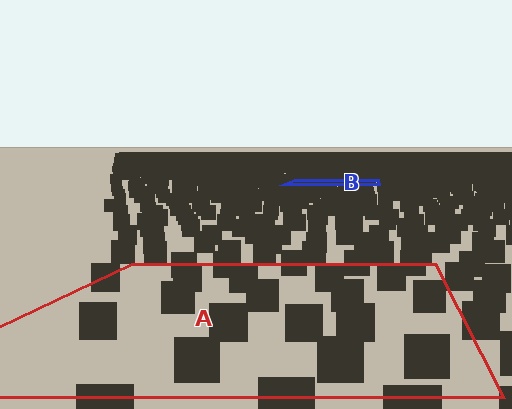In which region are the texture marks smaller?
The texture marks are smaller in region B, because it is farther away.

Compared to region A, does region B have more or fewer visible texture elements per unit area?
Region B has more texture elements per unit area — they are packed more densely because it is farther away.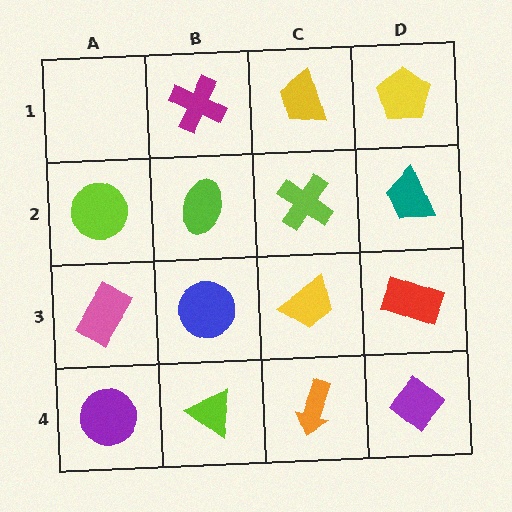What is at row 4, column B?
A lime triangle.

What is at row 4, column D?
A purple diamond.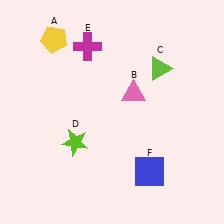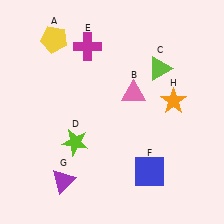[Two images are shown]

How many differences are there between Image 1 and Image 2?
There are 2 differences between the two images.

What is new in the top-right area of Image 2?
An orange star (H) was added in the top-right area of Image 2.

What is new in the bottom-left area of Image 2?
A purple triangle (G) was added in the bottom-left area of Image 2.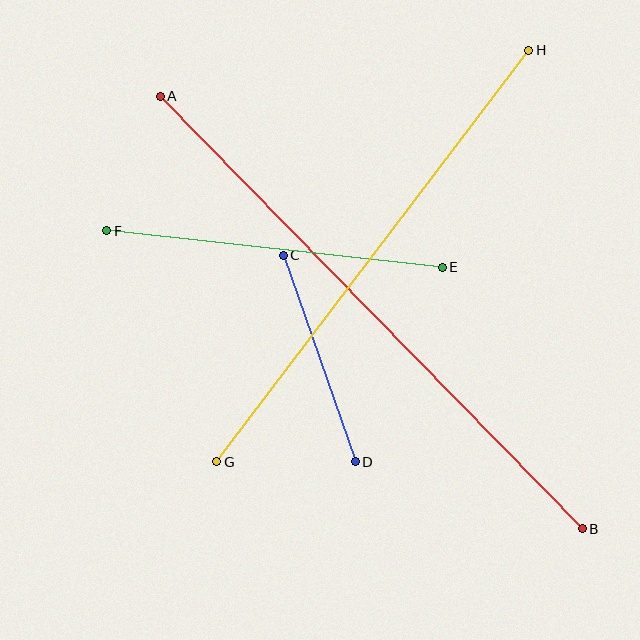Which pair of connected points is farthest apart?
Points A and B are farthest apart.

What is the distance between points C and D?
The distance is approximately 219 pixels.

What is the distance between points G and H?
The distance is approximately 516 pixels.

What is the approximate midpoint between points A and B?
The midpoint is at approximately (371, 312) pixels.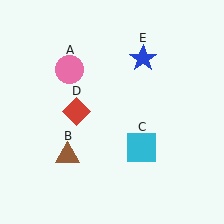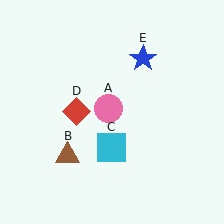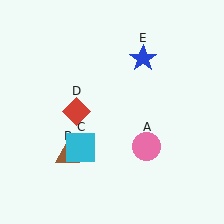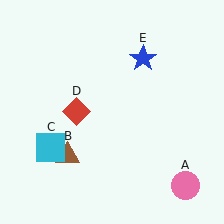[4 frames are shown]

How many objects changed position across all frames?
2 objects changed position: pink circle (object A), cyan square (object C).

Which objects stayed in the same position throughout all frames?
Brown triangle (object B) and red diamond (object D) and blue star (object E) remained stationary.